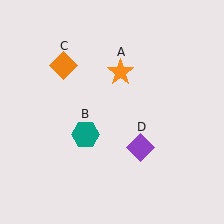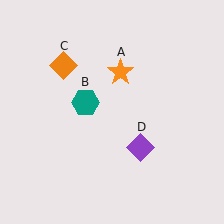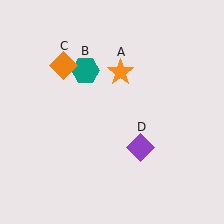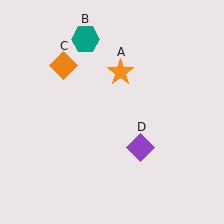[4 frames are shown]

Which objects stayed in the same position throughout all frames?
Orange star (object A) and orange diamond (object C) and purple diamond (object D) remained stationary.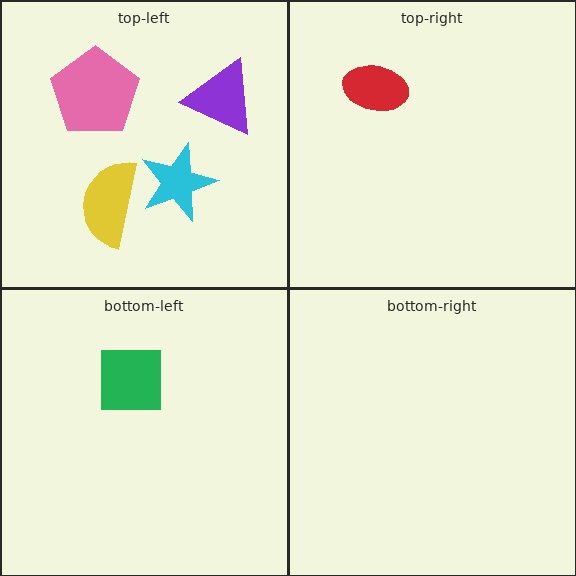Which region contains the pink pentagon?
The top-left region.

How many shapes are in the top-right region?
1.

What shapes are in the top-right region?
The red ellipse.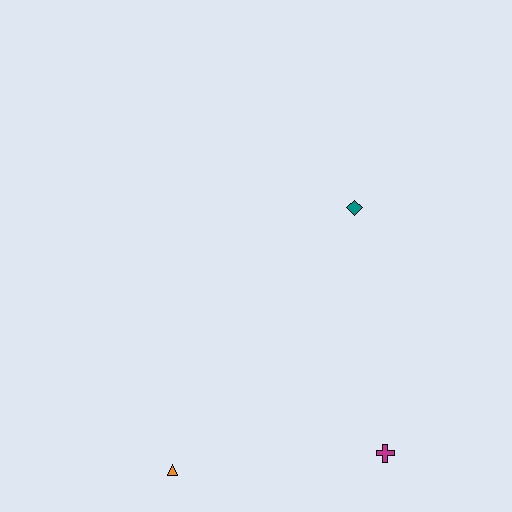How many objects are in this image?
There are 3 objects.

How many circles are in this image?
There are no circles.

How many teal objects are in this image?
There is 1 teal object.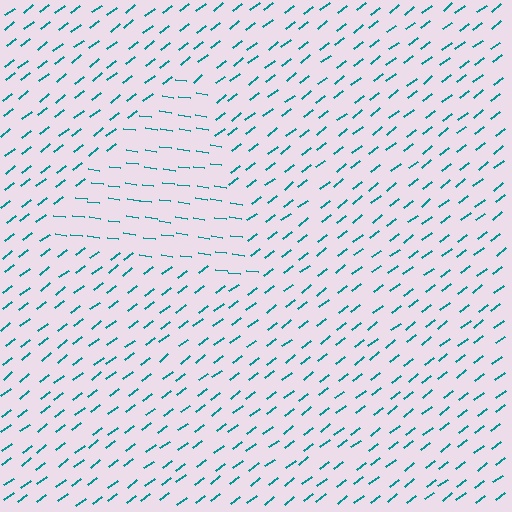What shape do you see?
I see a triangle.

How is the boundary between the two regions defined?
The boundary is defined purely by a change in line orientation (approximately 45 degrees difference). All lines are the same color and thickness.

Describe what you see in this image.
The image is filled with small teal line segments. A triangle region in the image has lines oriented differently from the surrounding lines, creating a visible texture boundary.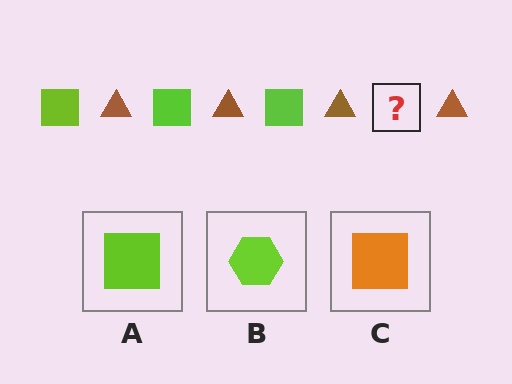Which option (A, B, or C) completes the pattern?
A.